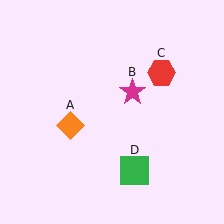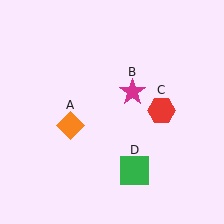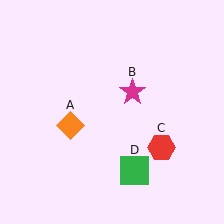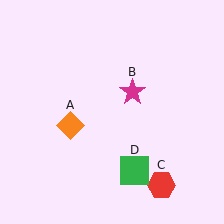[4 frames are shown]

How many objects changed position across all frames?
1 object changed position: red hexagon (object C).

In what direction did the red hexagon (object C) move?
The red hexagon (object C) moved down.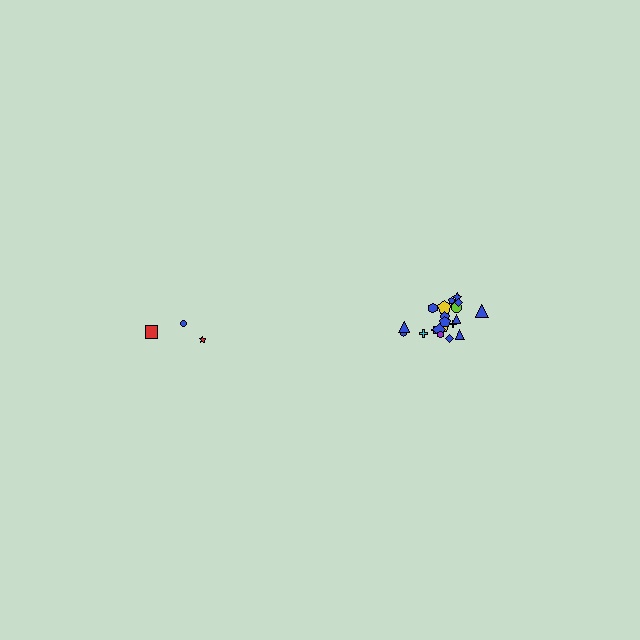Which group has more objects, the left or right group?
The right group.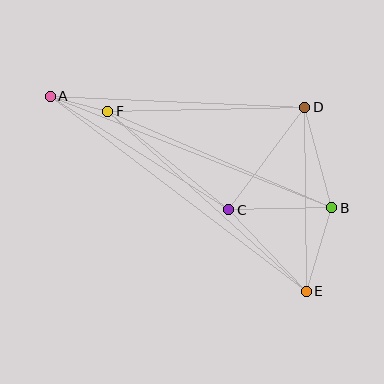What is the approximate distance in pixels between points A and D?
The distance between A and D is approximately 255 pixels.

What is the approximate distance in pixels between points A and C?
The distance between A and C is approximately 212 pixels.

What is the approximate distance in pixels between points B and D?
The distance between B and D is approximately 104 pixels.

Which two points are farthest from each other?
Points A and E are farthest from each other.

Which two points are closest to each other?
Points A and F are closest to each other.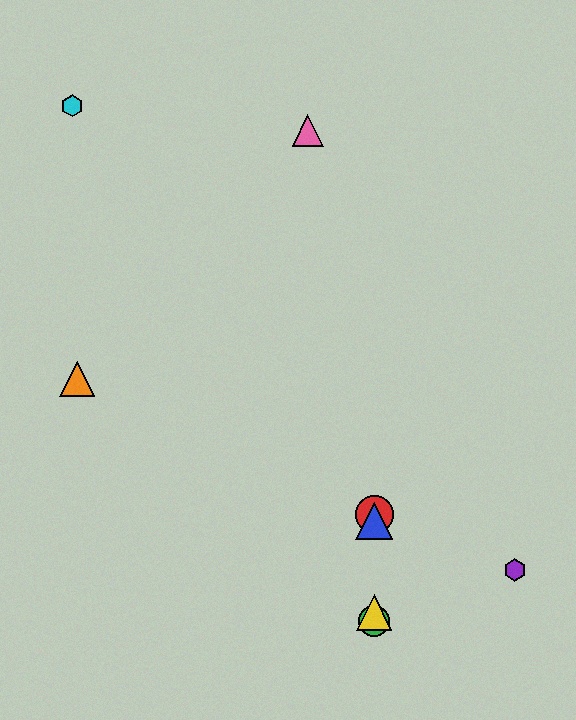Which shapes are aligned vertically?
The red circle, the blue triangle, the green circle, the yellow triangle are aligned vertically.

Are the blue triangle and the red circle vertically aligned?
Yes, both are at x≈374.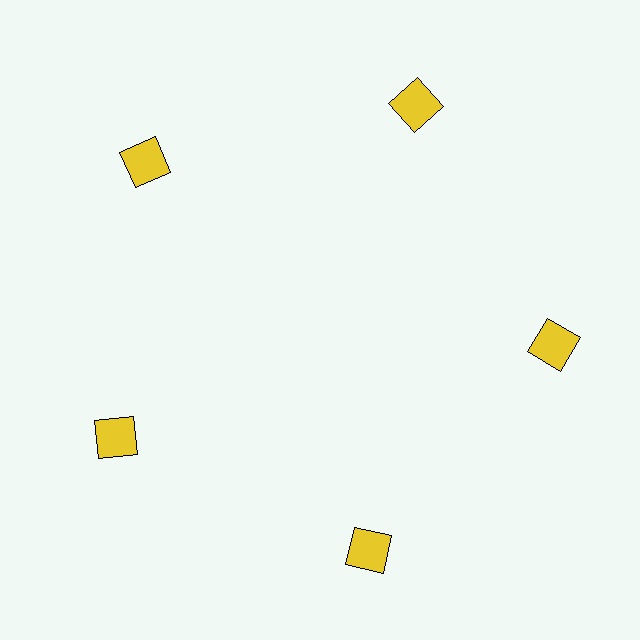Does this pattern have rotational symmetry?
Yes, this pattern has 5-fold rotational symmetry. It looks the same after rotating 72 degrees around the center.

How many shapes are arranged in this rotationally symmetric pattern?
There are 5 shapes, arranged in 5 groups of 1.